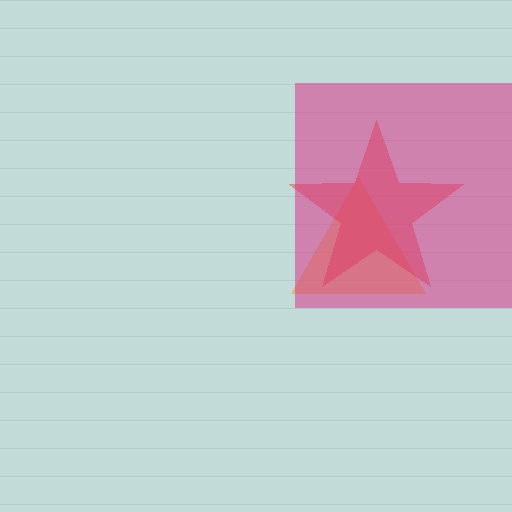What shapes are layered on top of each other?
The layered shapes are: an orange triangle, a red star, a magenta square.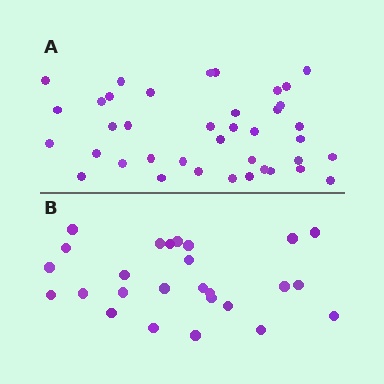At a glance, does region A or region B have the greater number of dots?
Region A (the top region) has more dots.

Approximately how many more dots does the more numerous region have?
Region A has approximately 15 more dots than region B.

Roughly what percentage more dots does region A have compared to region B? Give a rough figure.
About 50% more.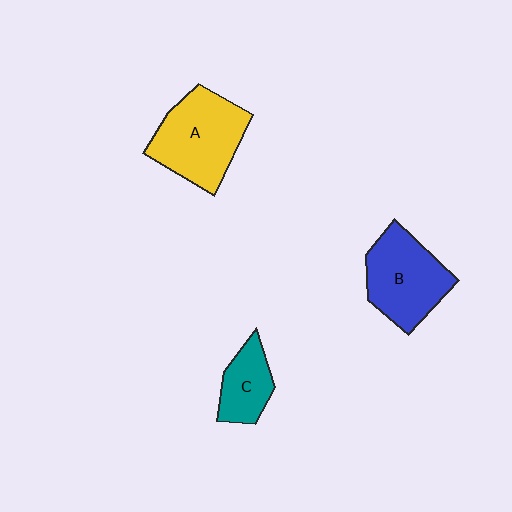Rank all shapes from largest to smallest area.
From largest to smallest: A (yellow), B (blue), C (teal).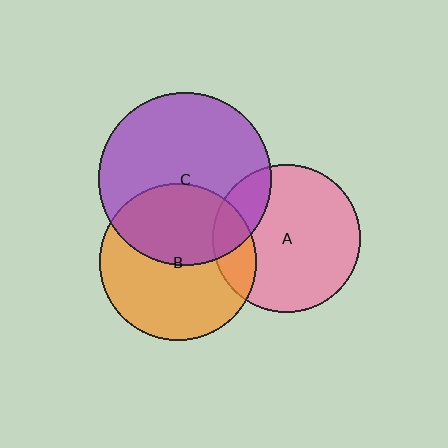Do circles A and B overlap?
Yes.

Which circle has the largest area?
Circle C (purple).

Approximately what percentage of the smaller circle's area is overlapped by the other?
Approximately 15%.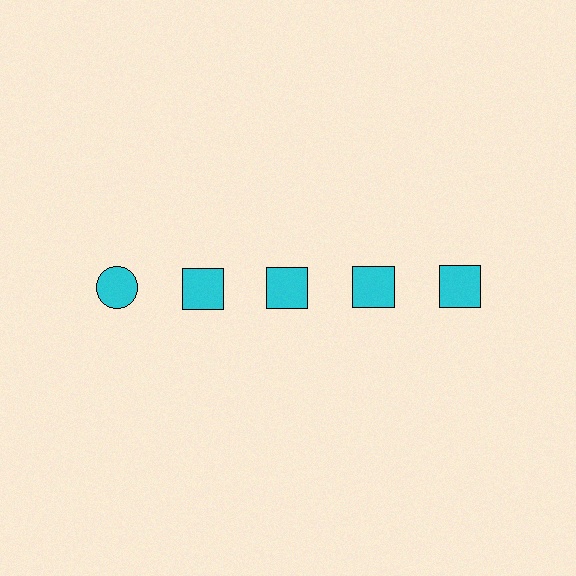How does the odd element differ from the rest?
It has a different shape: circle instead of square.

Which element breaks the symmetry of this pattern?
The cyan circle in the top row, leftmost column breaks the symmetry. All other shapes are cyan squares.